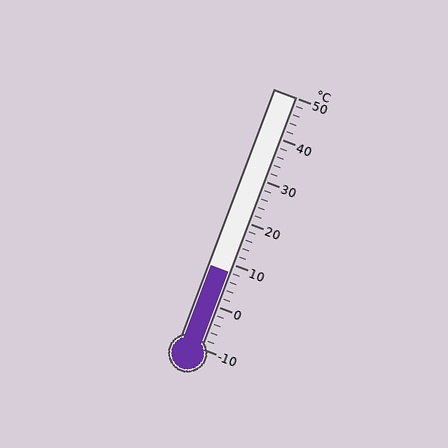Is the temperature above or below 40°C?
The temperature is below 40°C.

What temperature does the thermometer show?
The thermometer shows approximately 8°C.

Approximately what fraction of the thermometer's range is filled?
The thermometer is filled to approximately 30% of its range.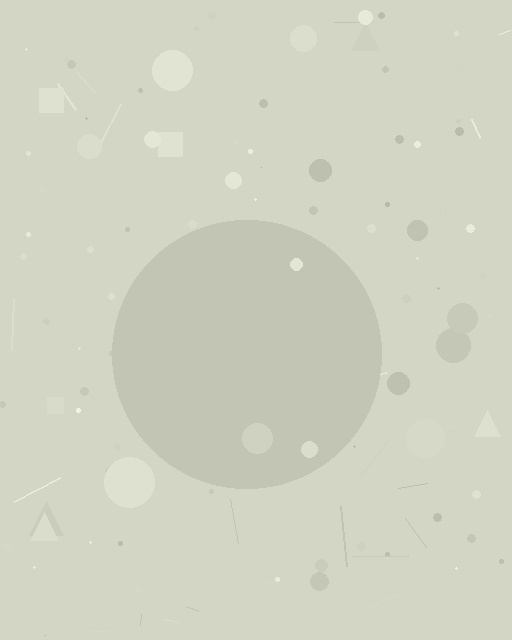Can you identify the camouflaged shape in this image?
The camouflaged shape is a circle.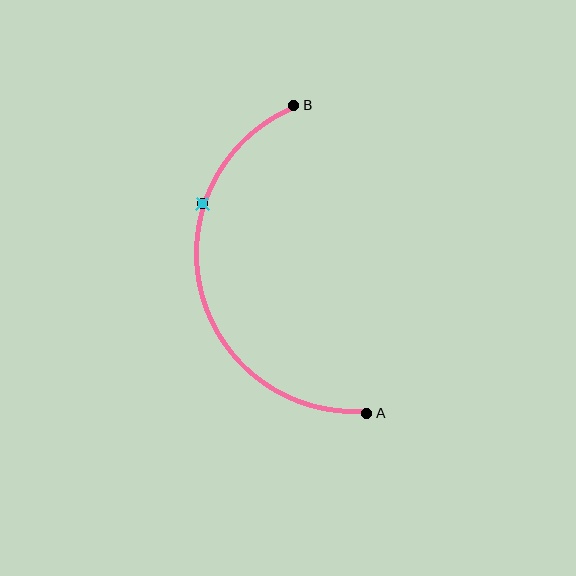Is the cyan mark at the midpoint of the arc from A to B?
No. The cyan mark lies on the arc but is closer to endpoint B. The arc midpoint would be at the point on the curve equidistant along the arc from both A and B.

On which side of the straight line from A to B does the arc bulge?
The arc bulges to the left of the straight line connecting A and B.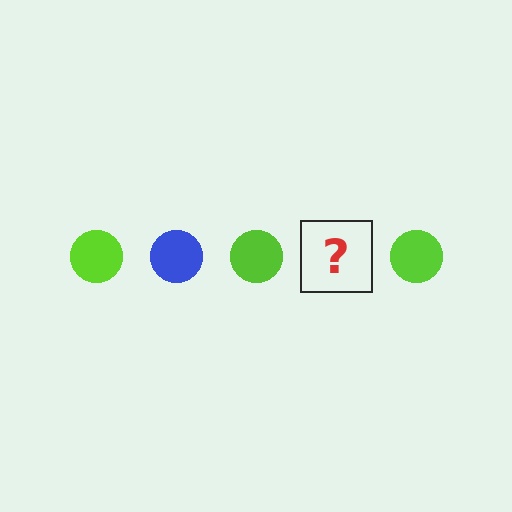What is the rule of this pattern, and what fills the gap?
The rule is that the pattern cycles through lime, blue circles. The gap should be filled with a blue circle.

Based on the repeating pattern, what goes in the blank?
The blank should be a blue circle.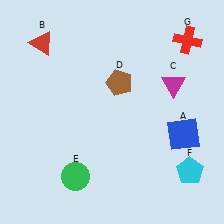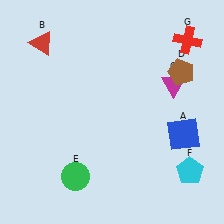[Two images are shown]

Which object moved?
The brown pentagon (D) moved right.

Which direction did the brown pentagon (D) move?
The brown pentagon (D) moved right.